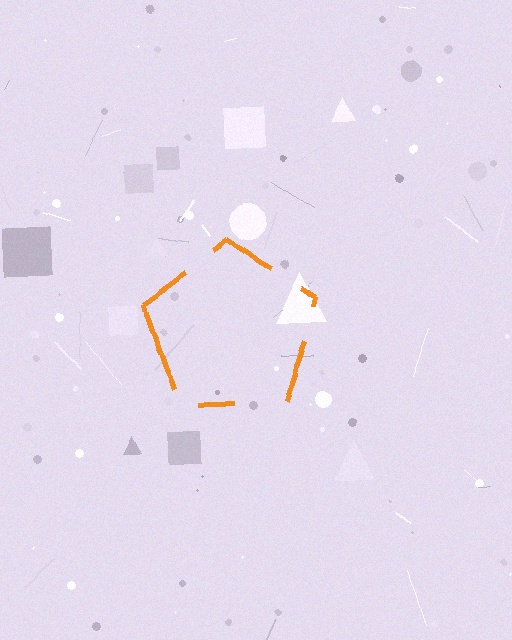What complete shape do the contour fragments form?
The contour fragments form a pentagon.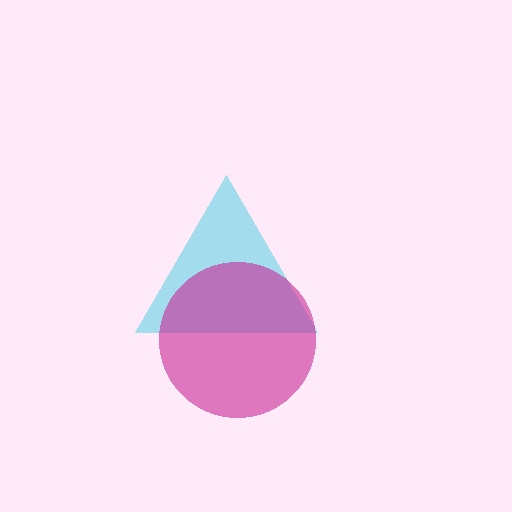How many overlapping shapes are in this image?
There are 2 overlapping shapes in the image.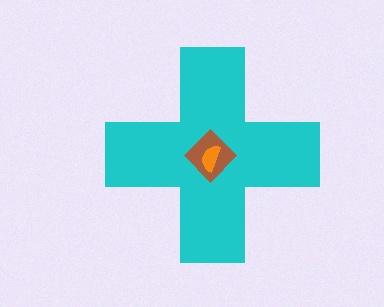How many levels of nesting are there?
3.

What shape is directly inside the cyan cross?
The brown diamond.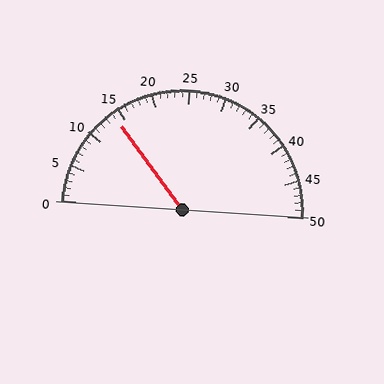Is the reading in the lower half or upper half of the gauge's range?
The reading is in the lower half of the range (0 to 50).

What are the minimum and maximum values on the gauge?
The gauge ranges from 0 to 50.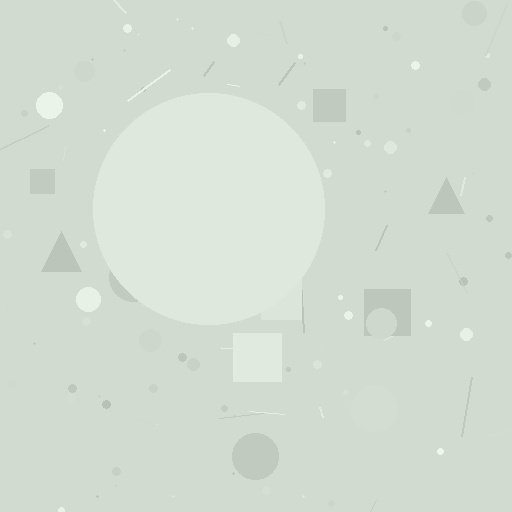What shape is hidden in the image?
A circle is hidden in the image.